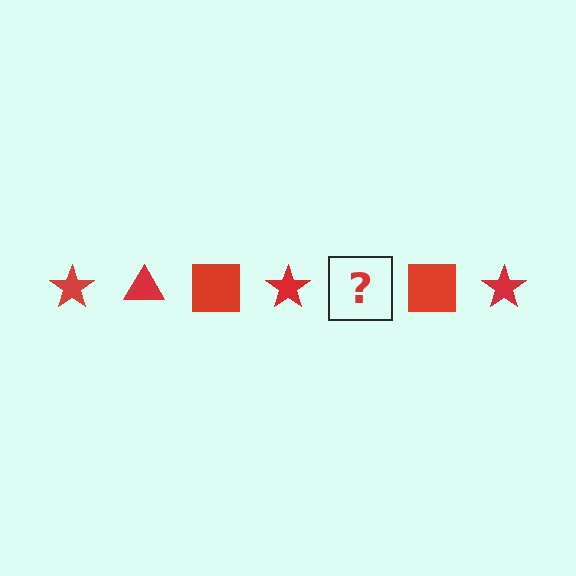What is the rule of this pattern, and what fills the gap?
The rule is that the pattern cycles through star, triangle, square shapes in red. The gap should be filled with a red triangle.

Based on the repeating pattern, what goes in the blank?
The blank should be a red triangle.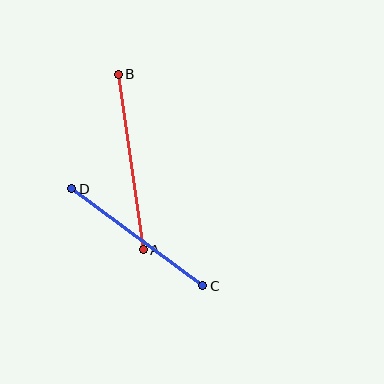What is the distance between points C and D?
The distance is approximately 163 pixels.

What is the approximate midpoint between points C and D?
The midpoint is at approximately (137, 237) pixels.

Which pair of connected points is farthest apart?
Points A and B are farthest apart.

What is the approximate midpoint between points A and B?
The midpoint is at approximately (131, 162) pixels.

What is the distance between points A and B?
The distance is approximately 177 pixels.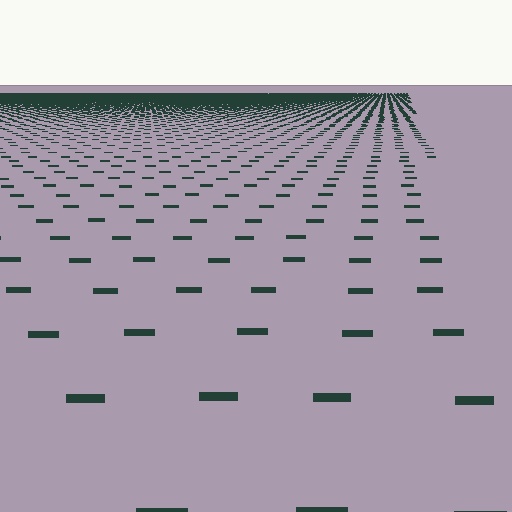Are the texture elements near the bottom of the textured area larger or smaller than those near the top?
Larger. Near the bottom, elements are closer to the viewer and appear at a bigger on-screen size.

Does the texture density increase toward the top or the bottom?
Density increases toward the top.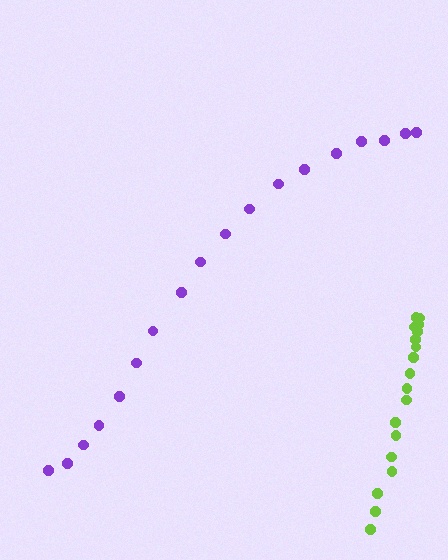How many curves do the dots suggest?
There are 2 distinct paths.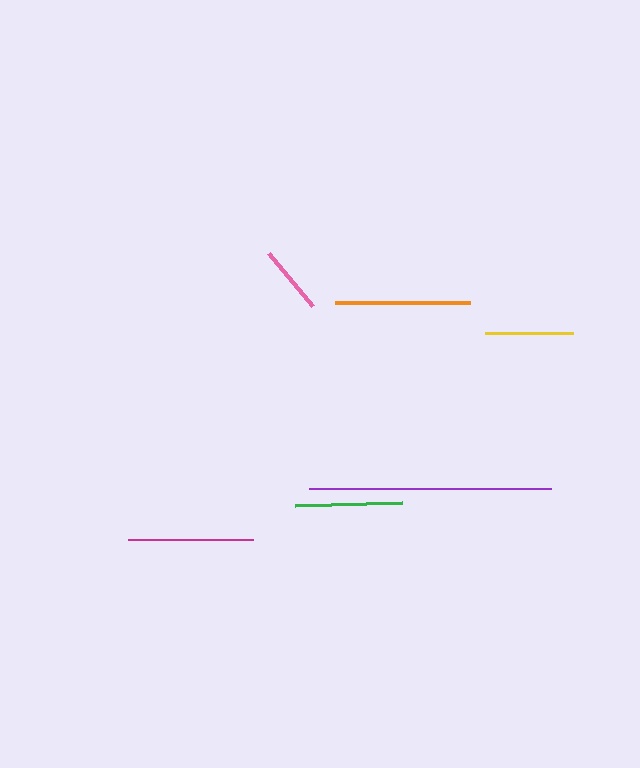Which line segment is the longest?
The purple line is the longest at approximately 242 pixels.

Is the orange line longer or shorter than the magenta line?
The orange line is longer than the magenta line.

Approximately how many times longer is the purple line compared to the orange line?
The purple line is approximately 1.8 times the length of the orange line.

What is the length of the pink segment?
The pink segment is approximately 69 pixels long.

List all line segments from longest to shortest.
From longest to shortest: purple, orange, magenta, green, yellow, pink.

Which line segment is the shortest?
The pink line is the shortest at approximately 69 pixels.